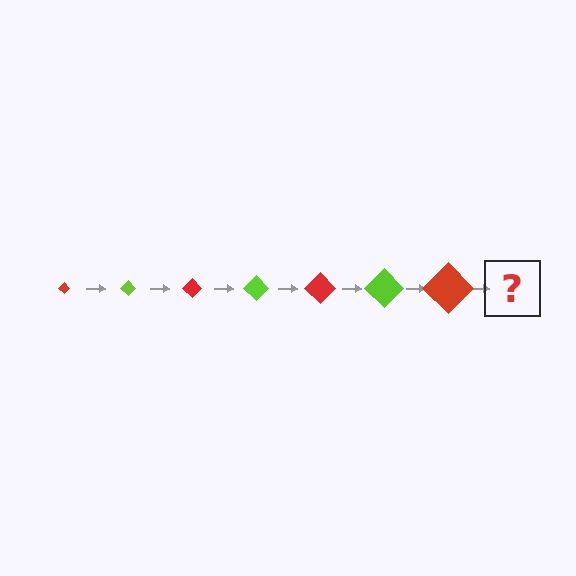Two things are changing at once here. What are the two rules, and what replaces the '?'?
The two rules are that the diamond grows larger each step and the color cycles through red and lime. The '?' should be a lime diamond, larger than the previous one.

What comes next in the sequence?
The next element should be a lime diamond, larger than the previous one.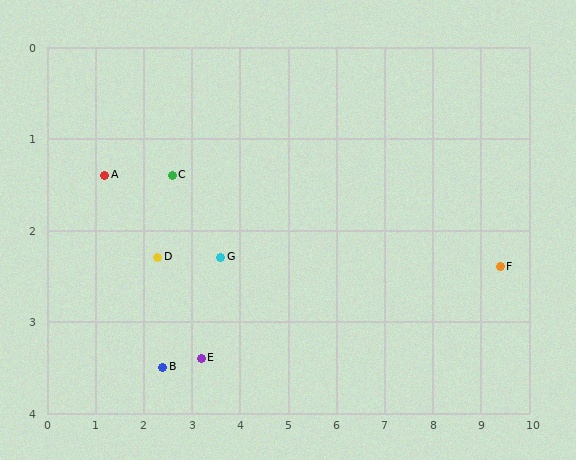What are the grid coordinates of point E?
Point E is at approximately (3.2, 3.4).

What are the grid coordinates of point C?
Point C is at approximately (2.6, 1.4).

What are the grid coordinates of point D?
Point D is at approximately (2.3, 2.3).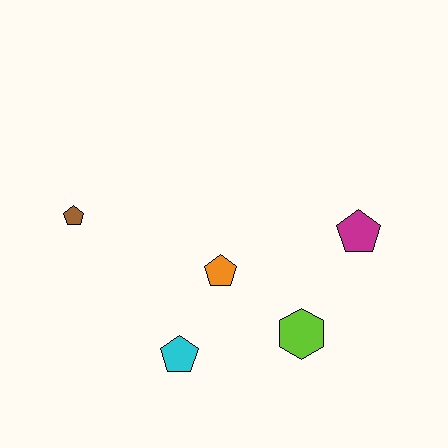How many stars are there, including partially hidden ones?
There are no stars.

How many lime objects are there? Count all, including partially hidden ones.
There is 1 lime object.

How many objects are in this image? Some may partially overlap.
There are 5 objects.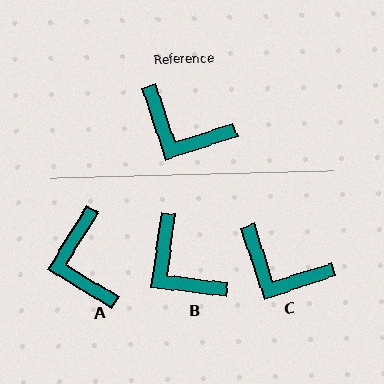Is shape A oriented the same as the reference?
No, it is off by about 50 degrees.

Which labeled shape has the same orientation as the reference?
C.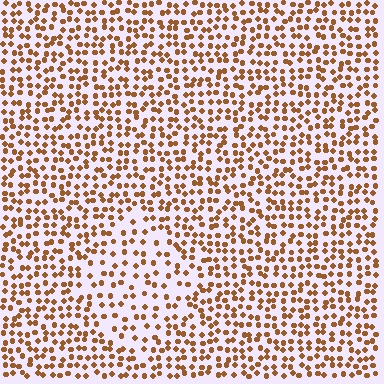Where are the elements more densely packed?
The elements are more densely packed outside the diamond boundary.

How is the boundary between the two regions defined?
The boundary is defined by a change in element density (approximately 1.7x ratio). All elements are the same color, size, and shape.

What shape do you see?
I see a diamond.